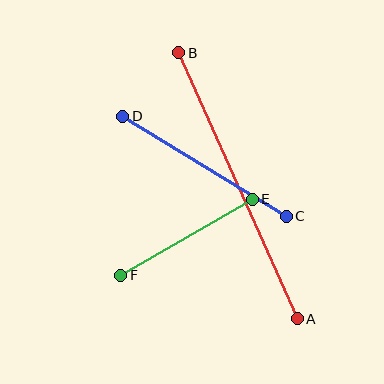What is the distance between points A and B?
The distance is approximately 291 pixels.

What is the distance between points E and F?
The distance is approximately 152 pixels.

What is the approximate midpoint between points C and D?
The midpoint is at approximately (205, 166) pixels.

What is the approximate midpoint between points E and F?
The midpoint is at approximately (187, 237) pixels.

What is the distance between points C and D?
The distance is approximately 191 pixels.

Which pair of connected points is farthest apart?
Points A and B are farthest apart.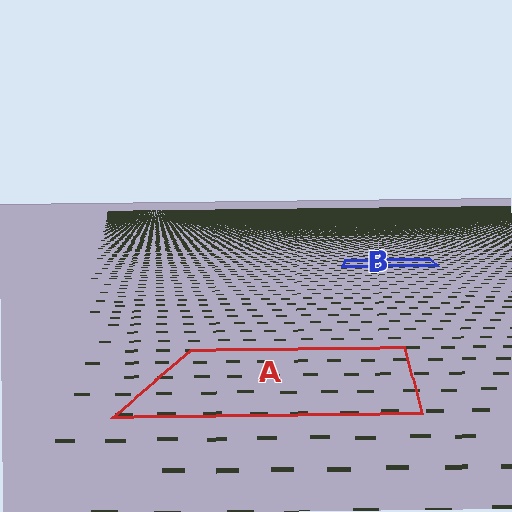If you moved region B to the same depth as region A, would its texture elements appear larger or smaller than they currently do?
They would appear larger. At a closer depth, the same texture elements are projected at a bigger on-screen size.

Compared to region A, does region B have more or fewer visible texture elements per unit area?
Region B has more texture elements per unit area — they are packed more densely because it is farther away.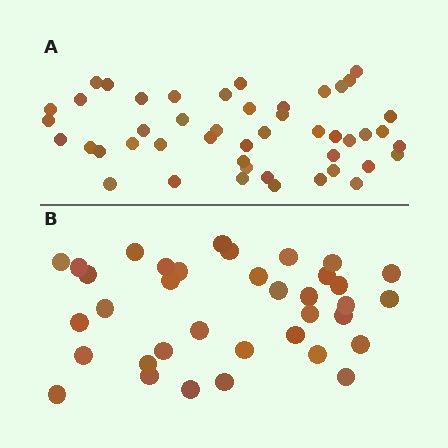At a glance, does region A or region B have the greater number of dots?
Region A (the top region) has more dots.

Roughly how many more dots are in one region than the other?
Region A has roughly 12 or so more dots than region B.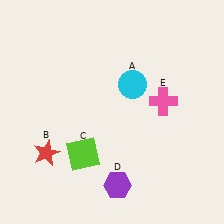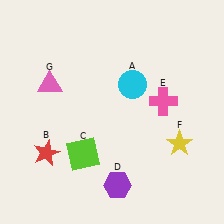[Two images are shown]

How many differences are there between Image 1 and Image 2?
There are 2 differences between the two images.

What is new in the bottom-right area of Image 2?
A yellow star (F) was added in the bottom-right area of Image 2.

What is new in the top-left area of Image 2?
A pink triangle (G) was added in the top-left area of Image 2.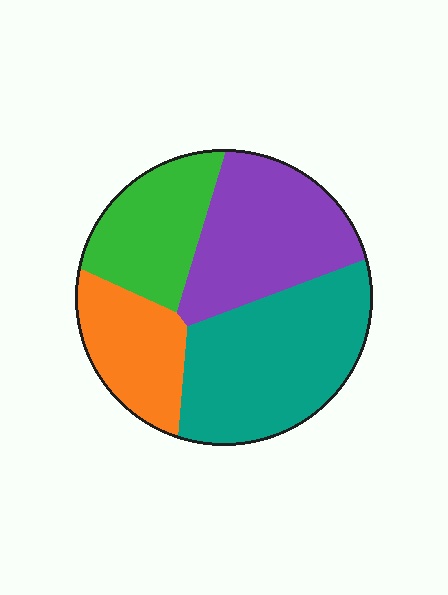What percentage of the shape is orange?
Orange covers roughly 15% of the shape.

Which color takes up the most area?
Teal, at roughly 35%.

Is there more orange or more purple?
Purple.